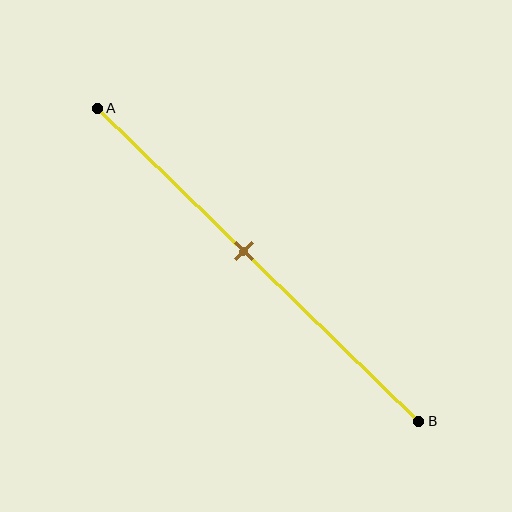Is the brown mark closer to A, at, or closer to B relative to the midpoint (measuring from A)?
The brown mark is closer to point A than the midpoint of segment AB.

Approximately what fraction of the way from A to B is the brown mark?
The brown mark is approximately 45% of the way from A to B.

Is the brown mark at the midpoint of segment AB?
No, the mark is at about 45% from A, not at the 50% midpoint.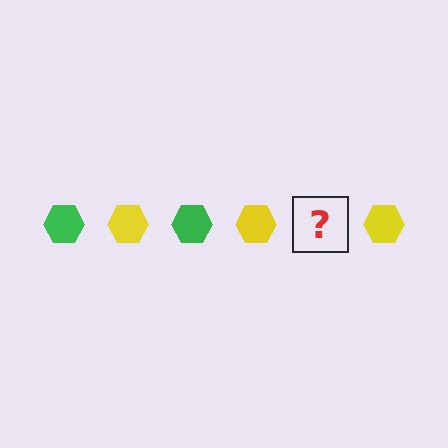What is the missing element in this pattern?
The missing element is a green hexagon.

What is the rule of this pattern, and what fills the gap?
The rule is that the pattern cycles through green, yellow hexagons. The gap should be filled with a green hexagon.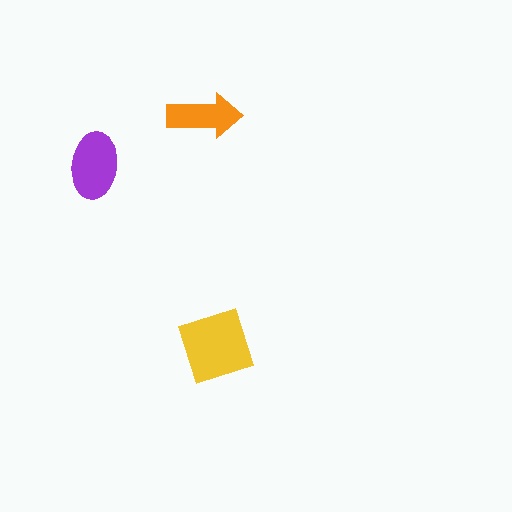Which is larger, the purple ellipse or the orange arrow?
The purple ellipse.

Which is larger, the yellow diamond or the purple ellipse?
The yellow diamond.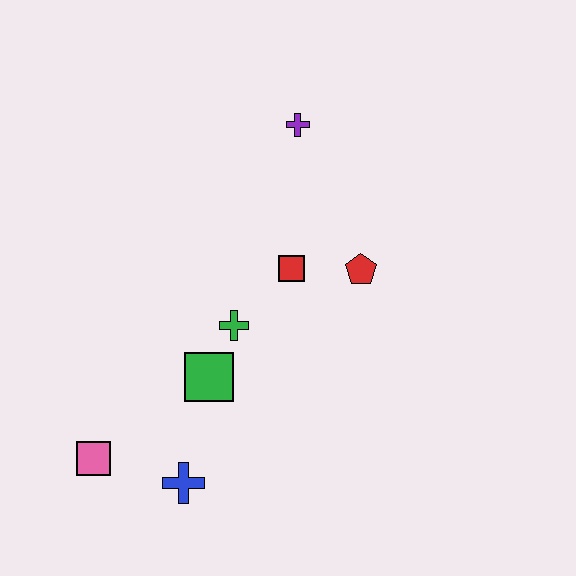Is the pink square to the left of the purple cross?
Yes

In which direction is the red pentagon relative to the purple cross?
The red pentagon is below the purple cross.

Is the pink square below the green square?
Yes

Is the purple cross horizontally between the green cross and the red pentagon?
Yes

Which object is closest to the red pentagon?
The red square is closest to the red pentagon.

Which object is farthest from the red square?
The pink square is farthest from the red square.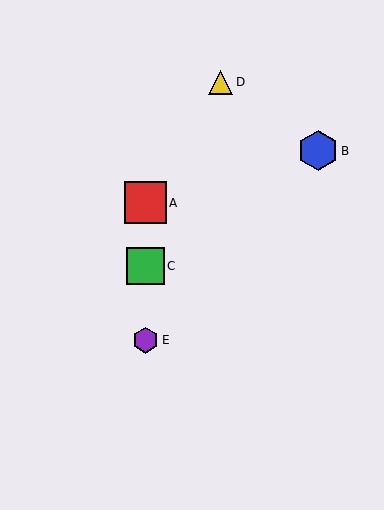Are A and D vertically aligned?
No, A is at x≈145 and D is at x≈221.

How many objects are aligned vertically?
3 objects (A, C, E) are aligned vertically.